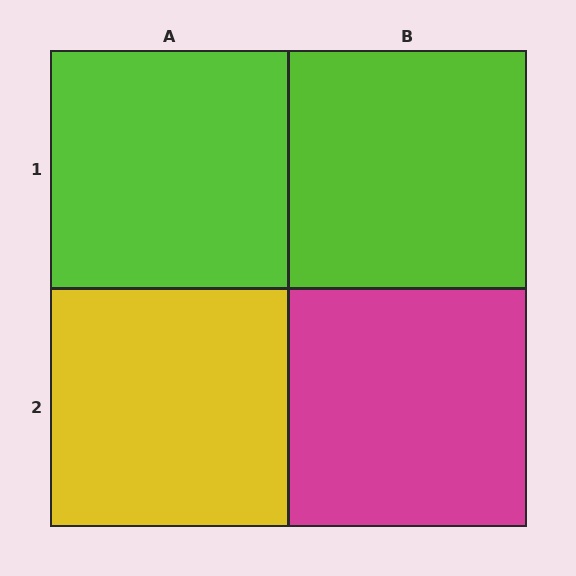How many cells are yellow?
1 cell is yellow.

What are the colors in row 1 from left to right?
Lime, lime.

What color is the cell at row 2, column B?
Magenta.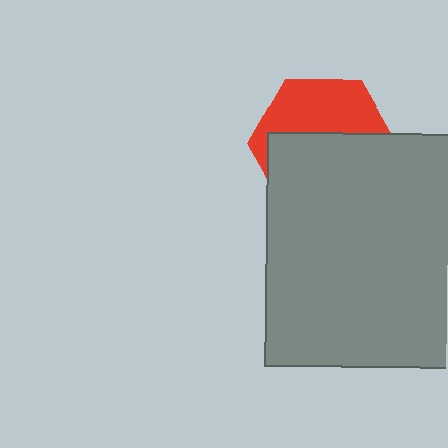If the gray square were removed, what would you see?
You would see the complete red hexagon.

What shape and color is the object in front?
The object in front is a gray square.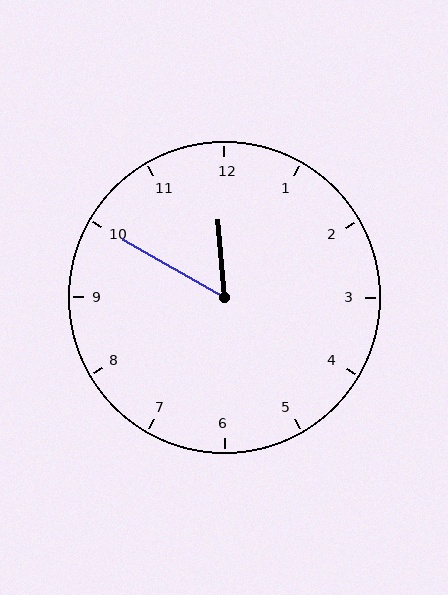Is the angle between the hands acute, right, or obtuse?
It is acute.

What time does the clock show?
11:50.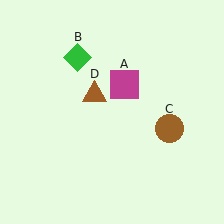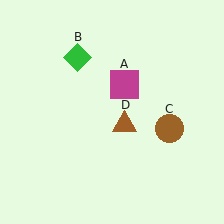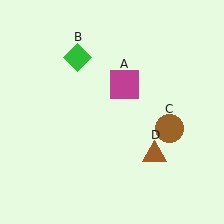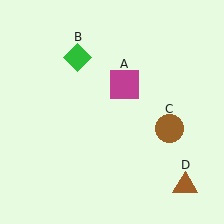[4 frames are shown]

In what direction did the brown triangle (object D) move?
The brown triangle (object D) moved down and to the right.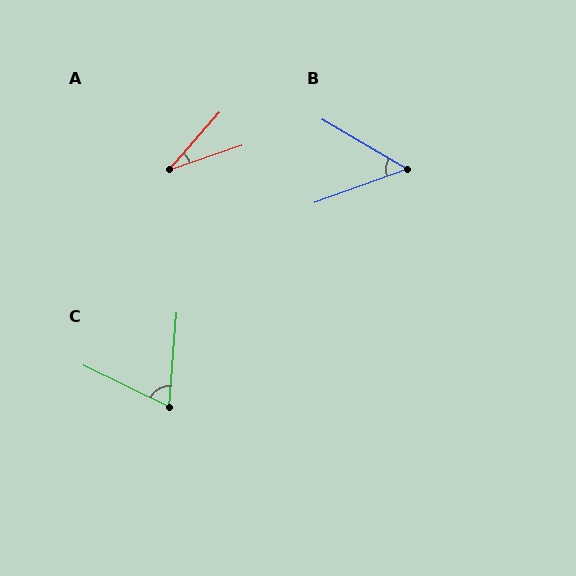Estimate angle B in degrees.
Approximately 50 degrees.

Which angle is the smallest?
A, at approximately 30 degrees.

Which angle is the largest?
C, at approximately 69 degrees.